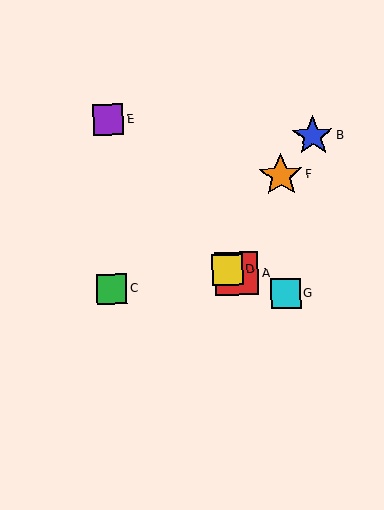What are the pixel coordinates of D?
Object D is at (227, 270).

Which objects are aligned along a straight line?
Objects A, D, G are aligned along a straight line.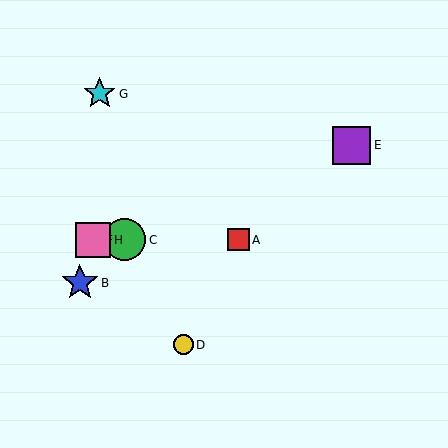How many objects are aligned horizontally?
4 objects (A, C, F, H) are aligned horizontally.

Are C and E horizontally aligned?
No, C is at y≈240 and E is at y≈145.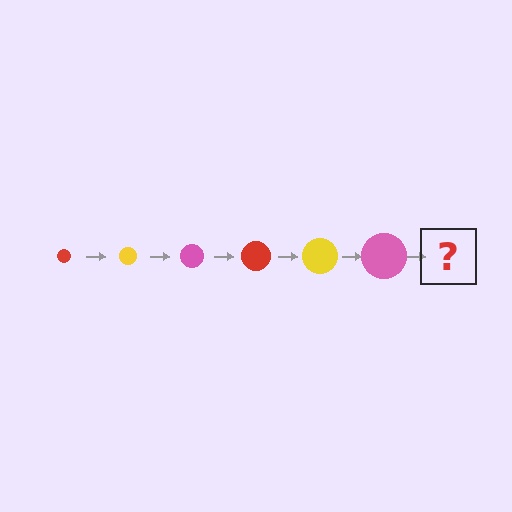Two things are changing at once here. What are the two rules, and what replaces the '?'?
The two rules are that the circle grows larger each step and the color cycles through red, yellow, and pink. The '?' should be a red circle, larger than the previous one.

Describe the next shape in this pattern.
It should be a red circle, larger than the previous one.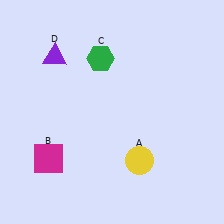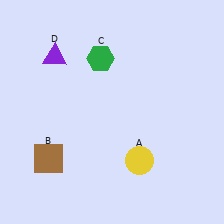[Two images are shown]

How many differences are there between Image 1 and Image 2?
There is 1 difference between the two images.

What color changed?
The square (B) changed from magenta in Image 1 to brown in Image 2.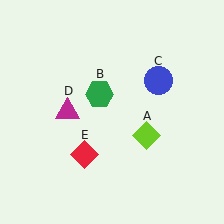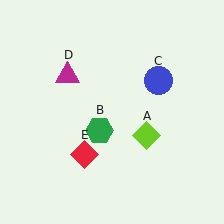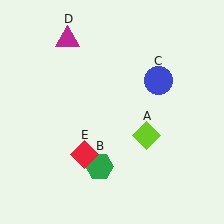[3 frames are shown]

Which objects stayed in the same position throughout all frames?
Lime diamond (object A) and blue circle (object C) and red diamond (object E) remained stationary.